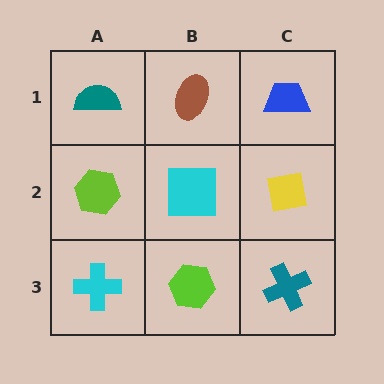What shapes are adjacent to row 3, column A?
A lime hexagon (row 2, column A), a lime hexagon (row 3, column B).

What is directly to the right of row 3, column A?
A lime hexagon.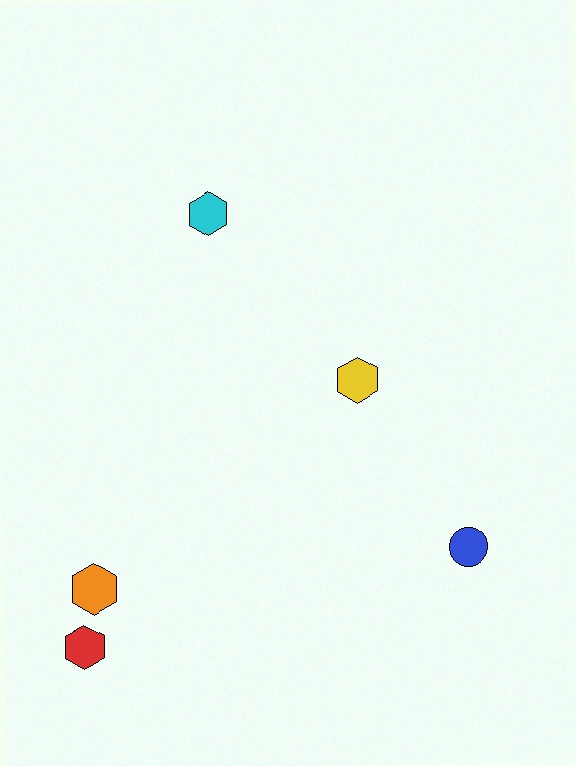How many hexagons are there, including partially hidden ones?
There are 4 hexagons.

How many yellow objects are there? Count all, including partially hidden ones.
There is 1 yellow object.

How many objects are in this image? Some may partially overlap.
There are 5 objects.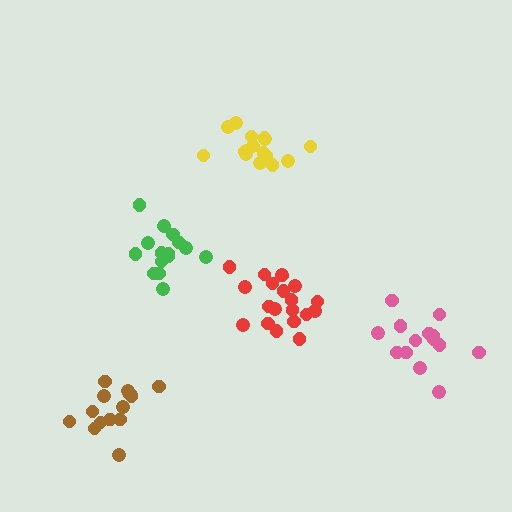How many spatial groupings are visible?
There are 5 spatial groupings.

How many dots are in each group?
Group 1: 16 dots, Group 2: 15 dots, Group 3: 15 dots, Group 4: 20 dots, Group 5: 15 dots (81 total).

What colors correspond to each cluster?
The clusters are colored: yellow, green, brown, red, pink.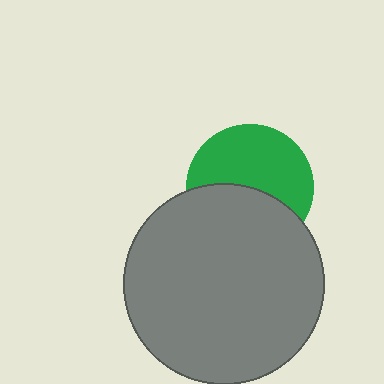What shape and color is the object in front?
The object in front is a gray circle.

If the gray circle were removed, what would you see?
You would see the complete green circle.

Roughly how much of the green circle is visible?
About half of it is visible (roughly 56%).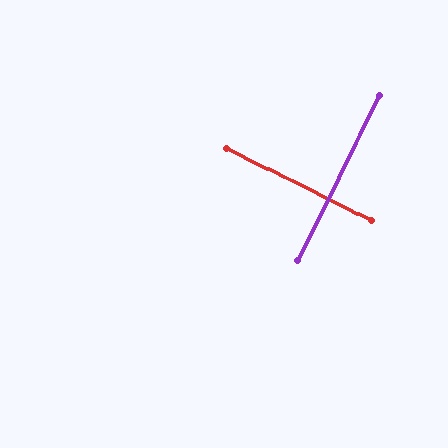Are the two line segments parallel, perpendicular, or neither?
Perpendicular — they meet at approximately 90°.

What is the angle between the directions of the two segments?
Approximately 90 degrees.